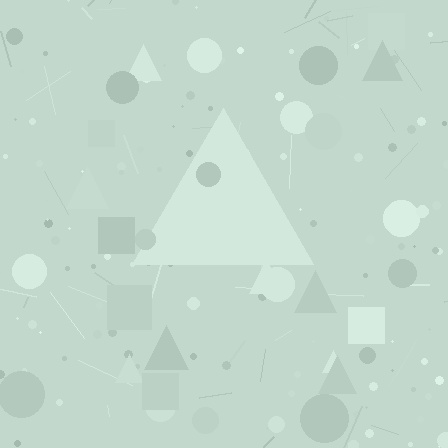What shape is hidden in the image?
A triangle is hidden in the image.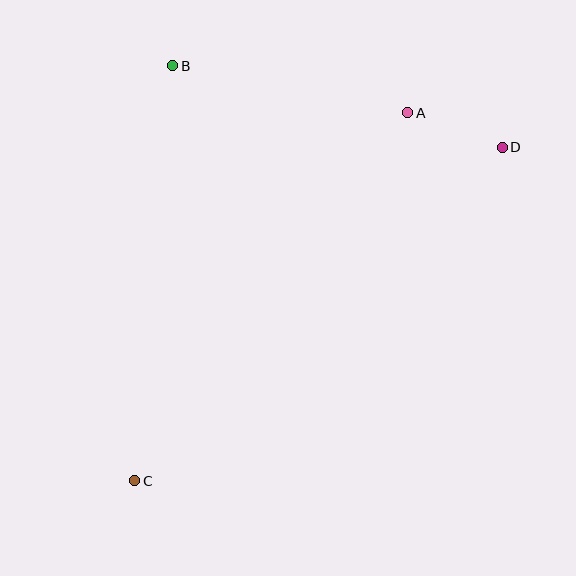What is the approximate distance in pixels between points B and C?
The distance between B and C is approximately 417 pixels.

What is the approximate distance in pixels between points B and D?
The distance between B and D is approximately 339 pixels.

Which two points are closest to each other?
Points A and D are closest to each other.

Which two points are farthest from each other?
Points C and D are farthest from each other.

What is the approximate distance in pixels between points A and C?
The distance between A and C is approximately 458 pixels.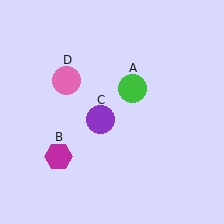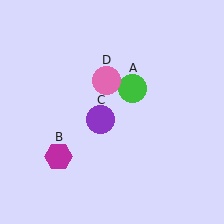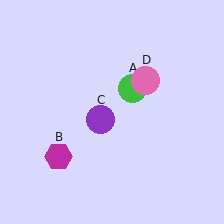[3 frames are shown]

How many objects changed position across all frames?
1 object changed position: pink circle (object D).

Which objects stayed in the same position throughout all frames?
Green circle (object A) and magenta hexagon (object B) and purple circle (object C) remained stationary.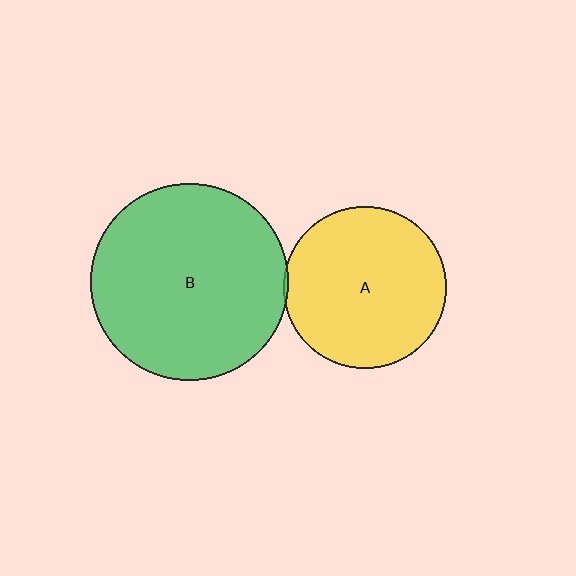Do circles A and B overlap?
Yes.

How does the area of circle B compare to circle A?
Approximately 1.5 times.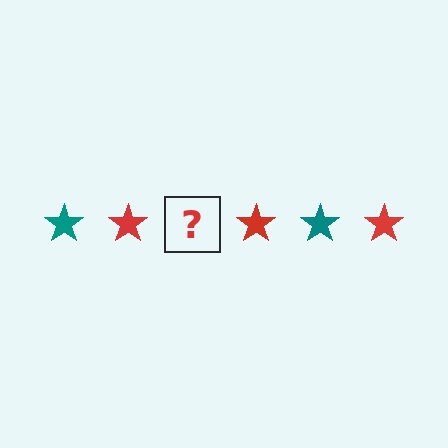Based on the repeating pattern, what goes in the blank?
The blank should be a teal star.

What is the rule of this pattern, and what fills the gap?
The rule is that the pattern cycles through teal, red stars. The gap should be filled with a teal star.